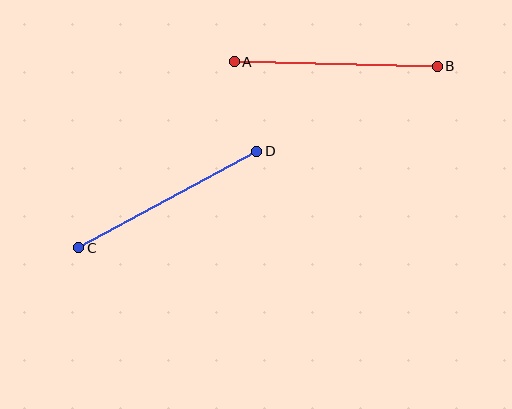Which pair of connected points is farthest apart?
Points A and B are farthest apart.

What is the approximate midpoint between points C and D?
The midpoint is at approximately (168, 200) pixels.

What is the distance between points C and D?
The distance is approximately 203 pixels.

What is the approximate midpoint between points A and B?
The midpoint is at approximately (336, 64) pixels.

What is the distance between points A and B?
The distance is approximately 203 pixels.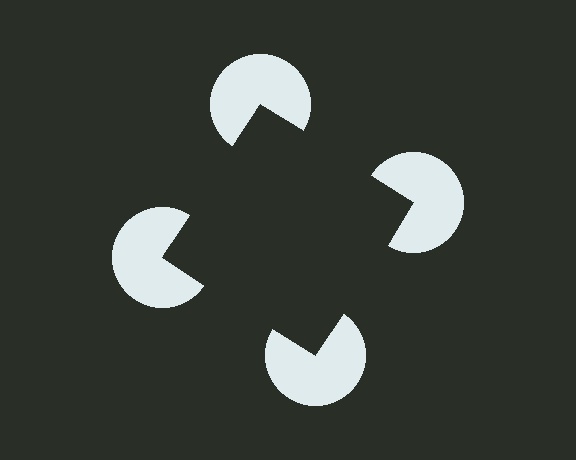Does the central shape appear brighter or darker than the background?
It typically appears slightly darker than the background, even though no actual brightness change is drawn.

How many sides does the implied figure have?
4 sides.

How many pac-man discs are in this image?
There are 4 — one at each vertex of the illusory square.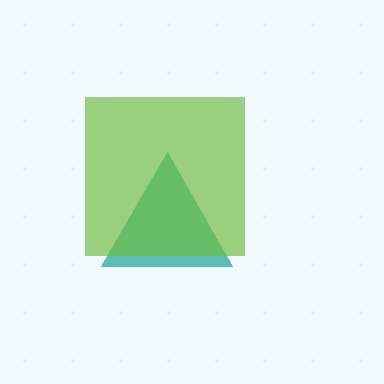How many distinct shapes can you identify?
There are 2 distinct shapes: a teal triangle, a lime square.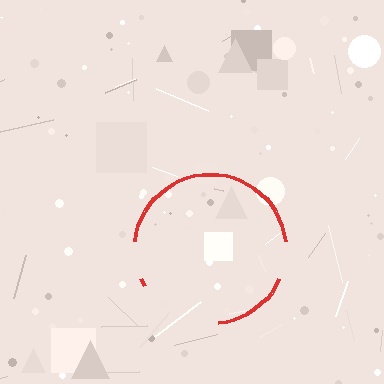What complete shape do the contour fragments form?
The contour fragments form a circle.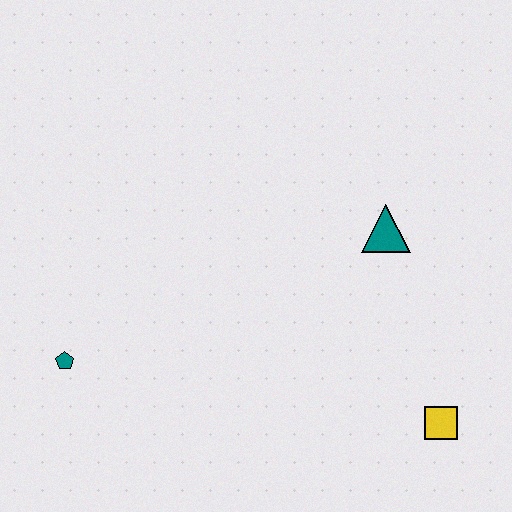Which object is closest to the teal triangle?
The yellow square is closest to the teal triangle.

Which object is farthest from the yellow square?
The teal pentagon is farthest from the yellow square.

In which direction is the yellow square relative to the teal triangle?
The yellow square is below the teal triangle.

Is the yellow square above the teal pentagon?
No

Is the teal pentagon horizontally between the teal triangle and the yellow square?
No